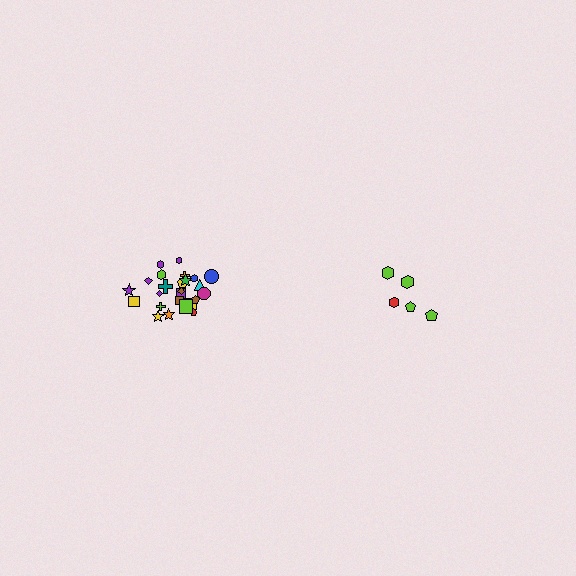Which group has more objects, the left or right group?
The left group.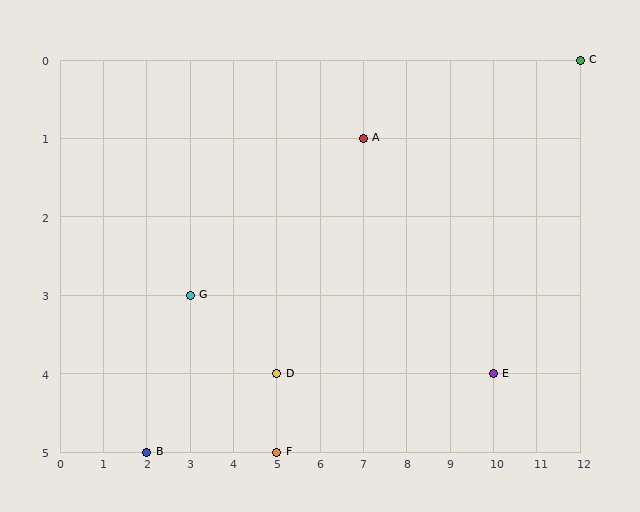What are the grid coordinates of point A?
Point A is at grid coordinates (7, 1).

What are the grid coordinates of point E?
Point E is at grid coordinates (10, 4).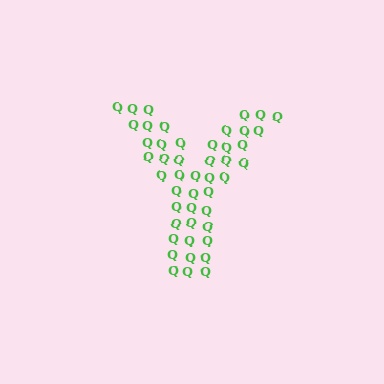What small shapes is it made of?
It is made of small letter Q's.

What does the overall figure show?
The overall figure shows the letter Y.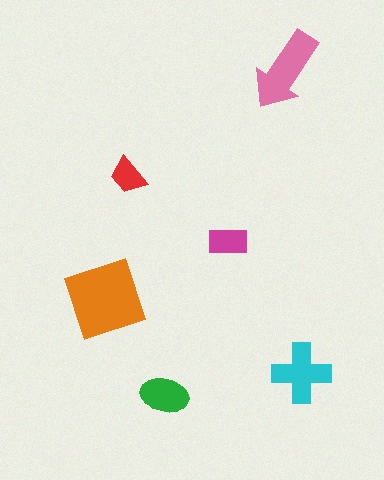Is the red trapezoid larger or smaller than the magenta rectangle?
Smaller.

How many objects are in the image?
There are 6 objects in the image.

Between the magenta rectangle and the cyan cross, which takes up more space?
The cyan cross.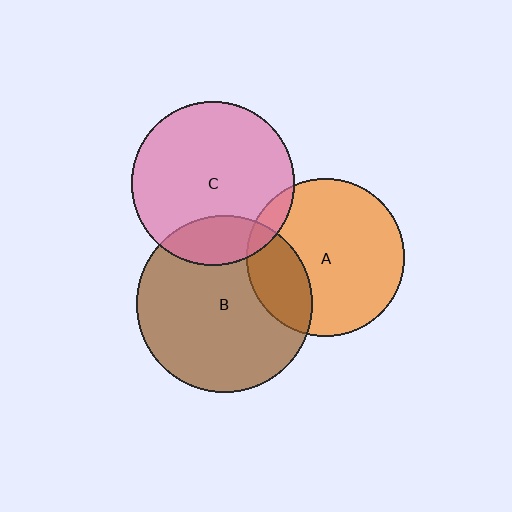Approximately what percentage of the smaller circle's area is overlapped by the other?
Approximately 20%.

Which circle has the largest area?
Circle B (brown).